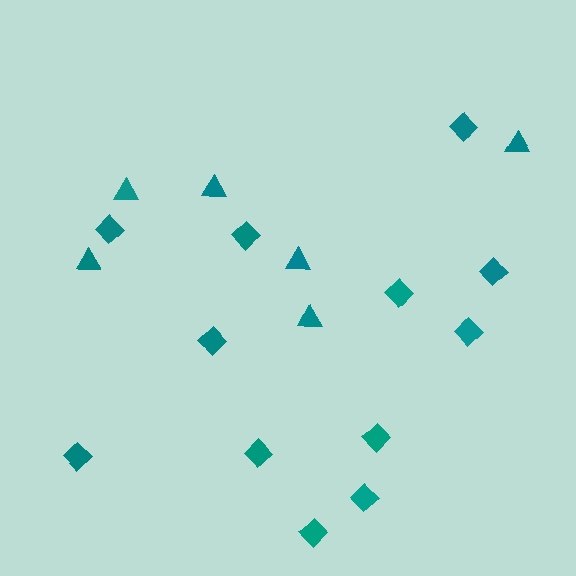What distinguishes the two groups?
There are 2 groups: one group of triangles (6) and one group of diamonds (12).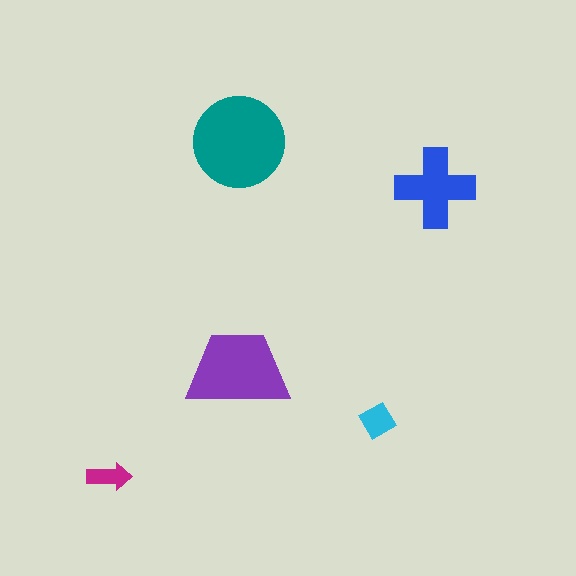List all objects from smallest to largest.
The magenta arrow, the cyan diamond, the blue cross, the purple trapezoid, the teal circle.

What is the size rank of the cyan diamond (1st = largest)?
4th.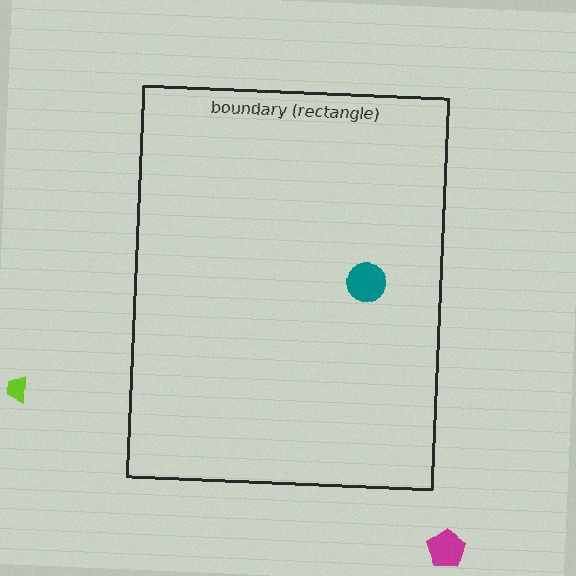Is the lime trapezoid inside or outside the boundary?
Outside.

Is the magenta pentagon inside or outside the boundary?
Outside.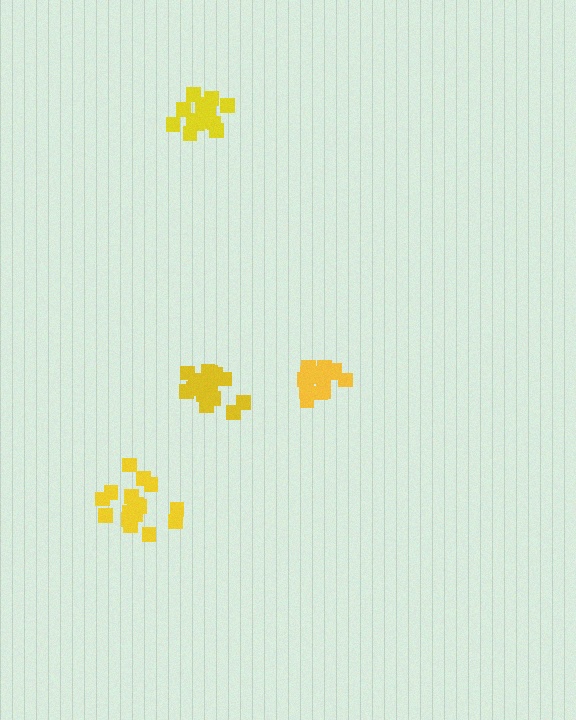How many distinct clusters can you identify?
There are 4 distinct clusters.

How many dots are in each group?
Group 1: 16 dots, Group 2: 14 dots, Group 3: 17 dots, Group 4: 17 dots (64 total).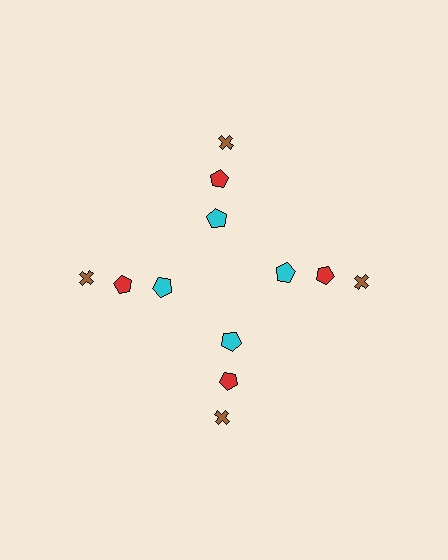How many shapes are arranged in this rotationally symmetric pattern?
There are 12 shapes, arranged in 4 groups of 3.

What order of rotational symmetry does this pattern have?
This pattern has 4-fold rotational symmetry.